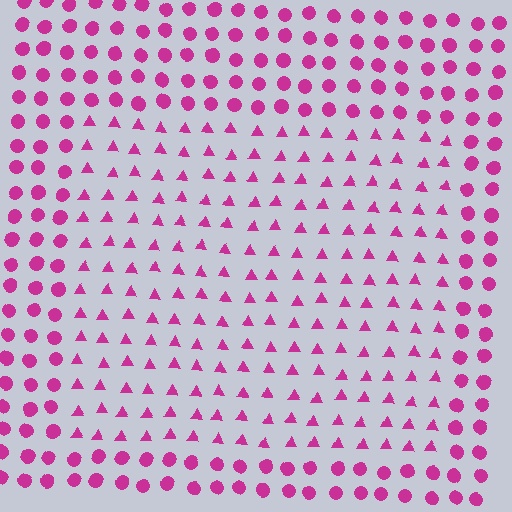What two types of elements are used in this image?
The image uses triangles inside the rectangle region and circles outside it.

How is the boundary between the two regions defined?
The boundary is defined by a change in element shape: triangles inside vs. circles outside. All elements share the same color and spacing.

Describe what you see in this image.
The image is filled with small magenta elements arranged in a uniform grid. A rectangle-shaped region contains triangles, while the surrounding area contains circles. The boundary is defined purely by the change in element shape.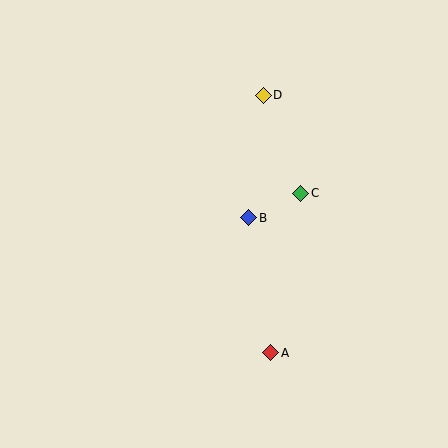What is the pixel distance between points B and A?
The distance between B and A is 137 pixels.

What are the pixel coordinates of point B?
Point B is at (249, 218).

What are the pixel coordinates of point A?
Point A is at (271, 353).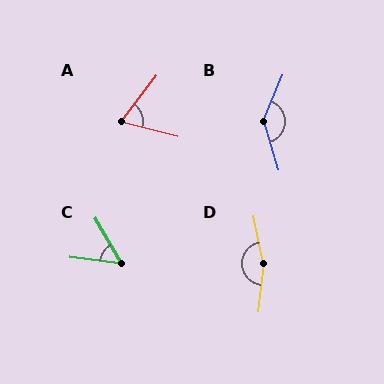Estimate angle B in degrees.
Approximately 141 degrees.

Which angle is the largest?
D, at approximately 163 degrees.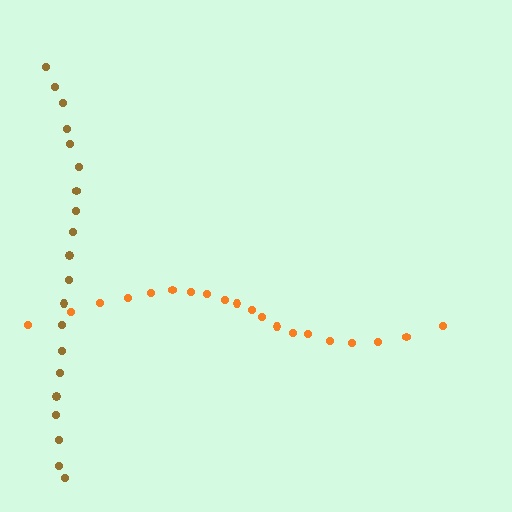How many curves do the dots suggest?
There are 2 distinct paths.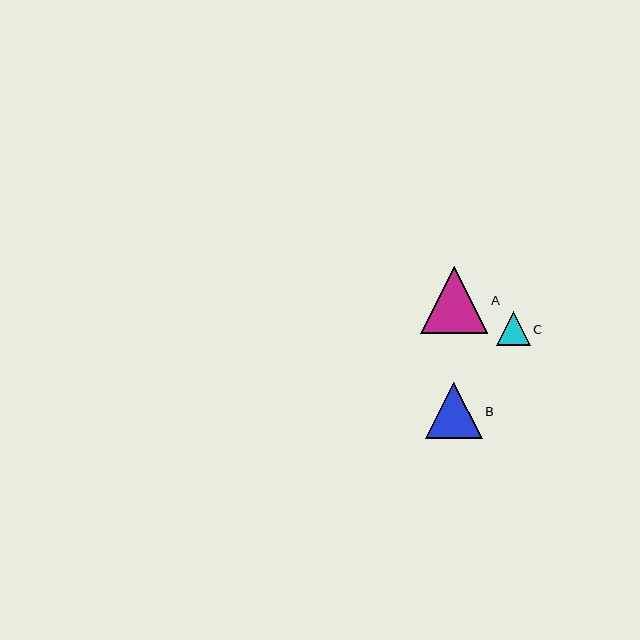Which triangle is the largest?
Triangle A is the largest with a size of approximately 67 pixels.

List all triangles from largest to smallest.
From largest to smallest: A, B, C.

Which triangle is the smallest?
Triangle C is the smallest with a size of approximately 34 pixels.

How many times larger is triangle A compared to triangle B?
Triangle A is approximately 1.2 times the size of triangle B.